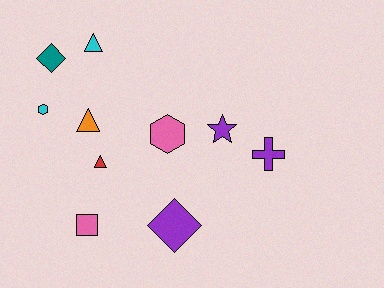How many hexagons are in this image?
There are 2 hexagons.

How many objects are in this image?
There are 10 objects.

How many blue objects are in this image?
There are no blue objects.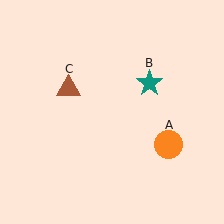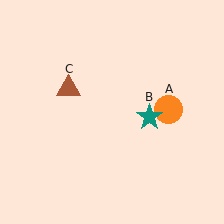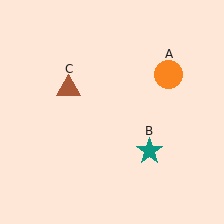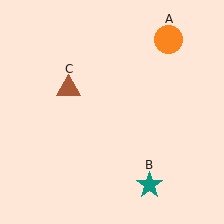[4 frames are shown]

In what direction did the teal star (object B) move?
The teal star (object B) moved down.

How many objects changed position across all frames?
2 objects changed position: orange circle (object A), teal star (object B).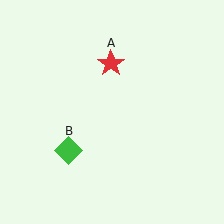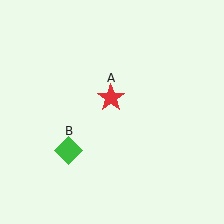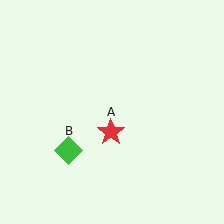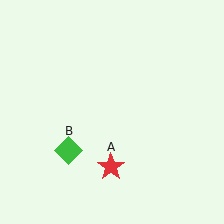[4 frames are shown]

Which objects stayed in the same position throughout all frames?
Green diamond (object B) remained stationary.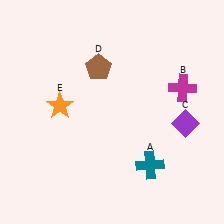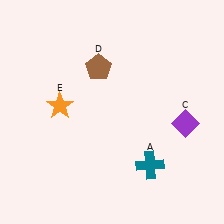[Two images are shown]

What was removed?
The magenta cross (B) was removed in Image 2.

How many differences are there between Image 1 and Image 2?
There is 1 difference between the two images.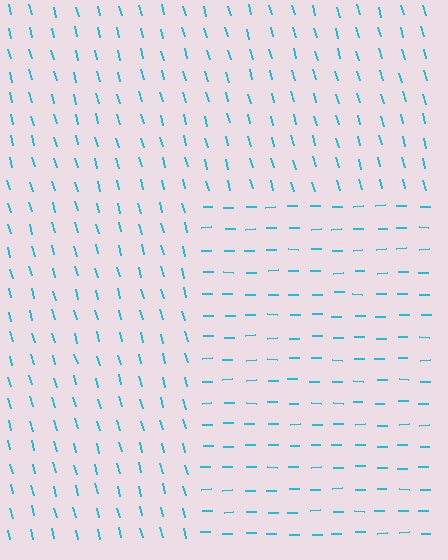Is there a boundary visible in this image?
Yes, there is a texture boundary formed by a change in line orientation.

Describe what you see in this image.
The image is filled with small cyan line segments. A rectangle region in the image has lines oriented differently from the surrounding lines, creating a visible texture boundary.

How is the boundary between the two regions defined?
The boundary is defined purely by a change in line orientation (approximately 75 degrees difference). All lines are the same color and thickness.